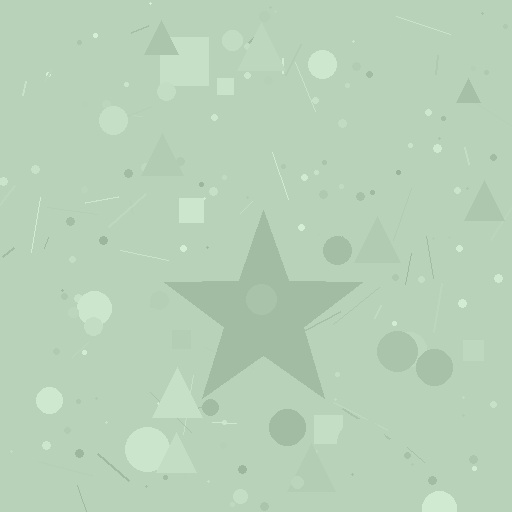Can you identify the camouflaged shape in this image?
The camouflaged shape is a star.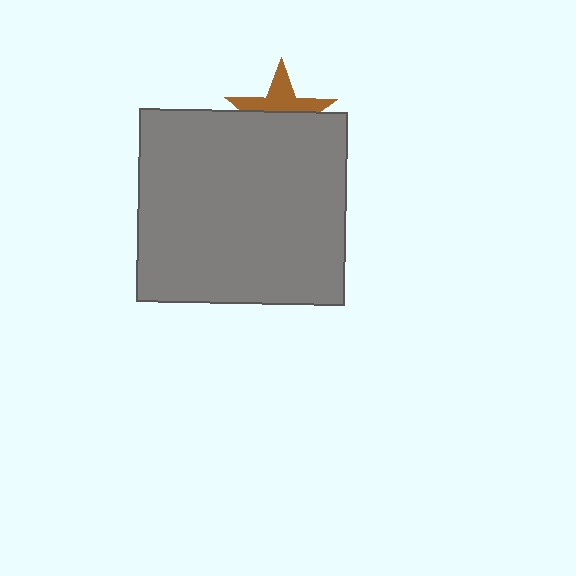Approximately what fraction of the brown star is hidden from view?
Roughly 55% of the brown star is hidden behind the gray rectangle.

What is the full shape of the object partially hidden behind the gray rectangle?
The partially hidden object is a brown star.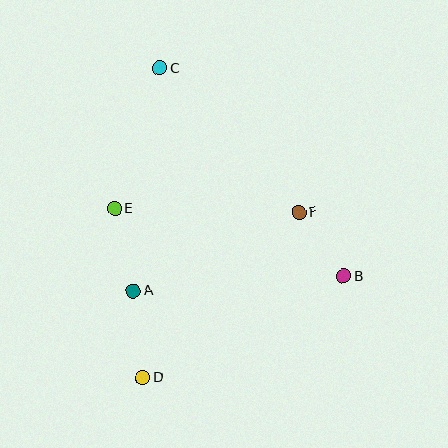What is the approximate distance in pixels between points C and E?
The distance between C and E is approximately 147 pixels.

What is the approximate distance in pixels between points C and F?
The distance between C and F is approximately 200 pixels.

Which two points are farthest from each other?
Points C and D are farthest from each other.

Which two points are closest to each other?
Points B and F are closest to each other.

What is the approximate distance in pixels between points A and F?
The distance between A and F is approximately 183 pixels.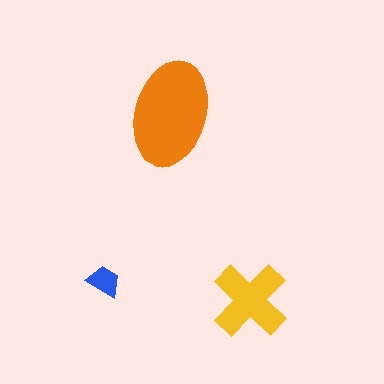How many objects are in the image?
There are 3 objects in the image.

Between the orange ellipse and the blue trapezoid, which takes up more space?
The orange ellipse.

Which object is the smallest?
The blue trapezoid.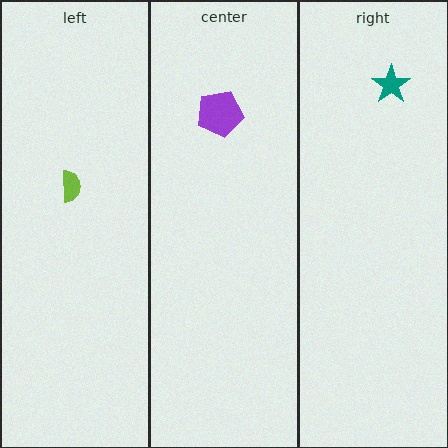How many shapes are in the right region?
1.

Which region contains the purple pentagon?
The center region.